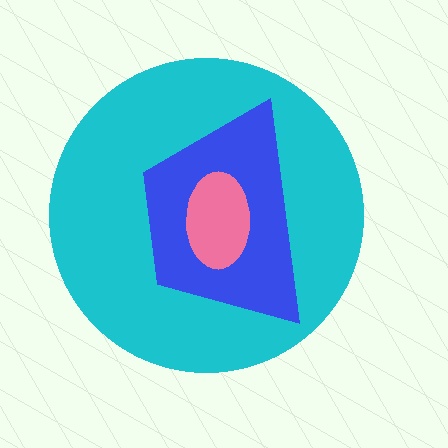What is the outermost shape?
The cyan circle.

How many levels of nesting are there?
3.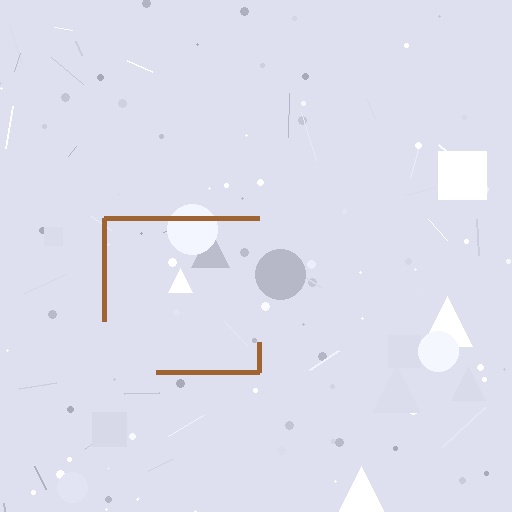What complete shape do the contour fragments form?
The contour fragments form a square.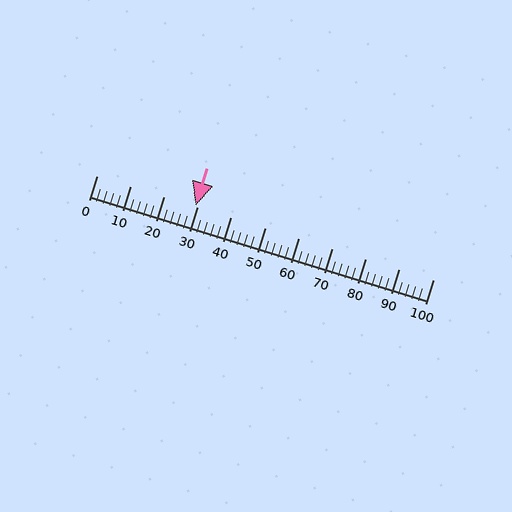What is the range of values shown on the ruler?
The ruler shows values from 0 to 100.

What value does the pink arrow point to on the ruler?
The pink arrow points to approximately 29.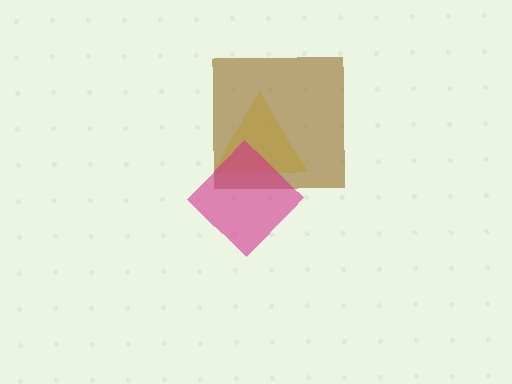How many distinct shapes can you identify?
There are 3 distinct shapes: a yellow triangle, a brown square, a magenta diamond.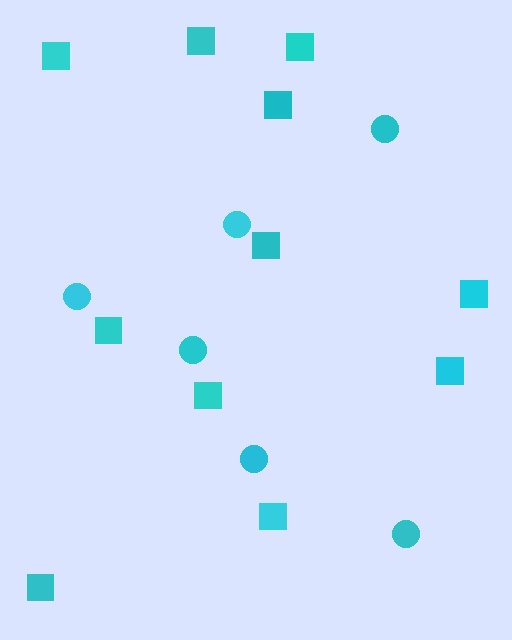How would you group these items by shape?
There are 2 groups: one group of squares (11) and one group of circles (6).